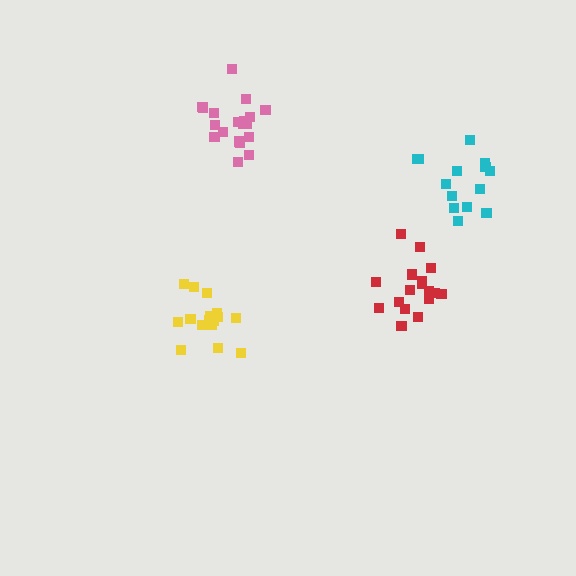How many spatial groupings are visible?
There are 4 spatial groupings.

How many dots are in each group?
Group 1: 17 dots, Group 2: 14 dots, Group 3: 17 dots, Group 4: 19 dots (67 total).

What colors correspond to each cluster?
The clusters are colored: yellow, cyan, red, pink.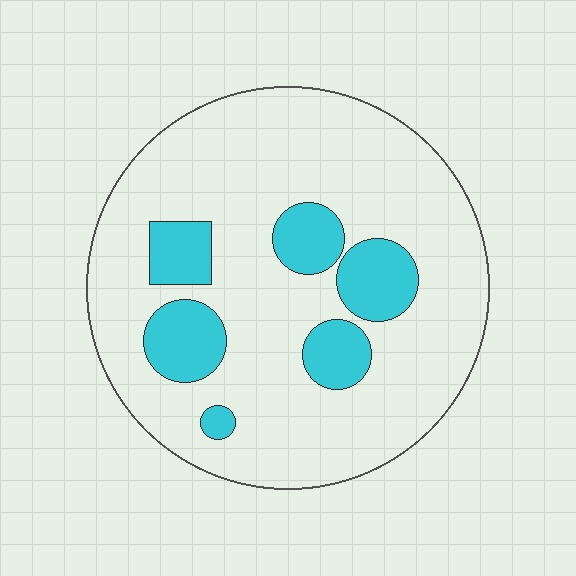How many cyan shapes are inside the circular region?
6.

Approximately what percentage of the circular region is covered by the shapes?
Approximately 20%.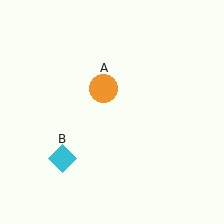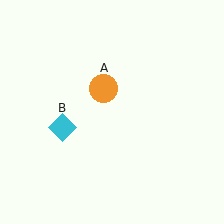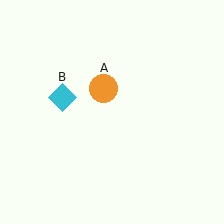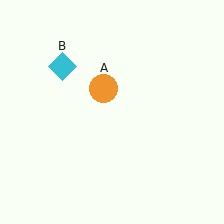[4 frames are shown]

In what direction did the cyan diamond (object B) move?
The cyan diamond (object B) moved up.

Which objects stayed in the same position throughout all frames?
Orange circle (object A) remained stationary.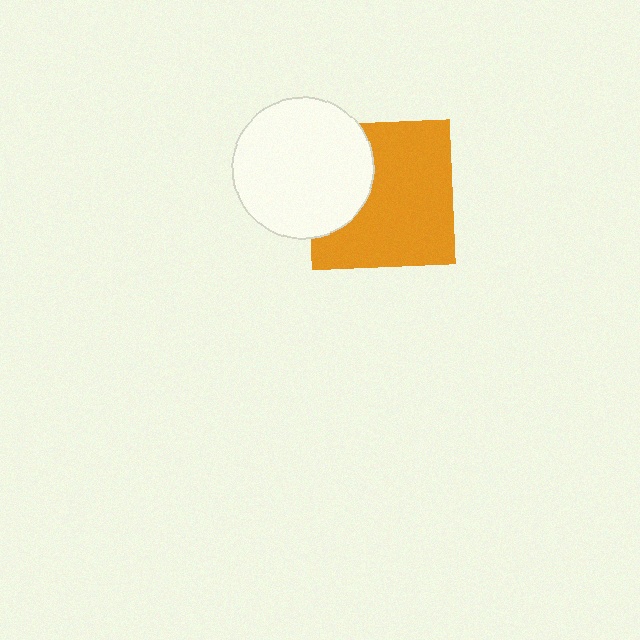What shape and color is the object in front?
The object in front is a white circle.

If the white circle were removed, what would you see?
You would see the complete orange square.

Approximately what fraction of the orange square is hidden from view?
Roughly 31% of the orange square is hidden behind the white circle.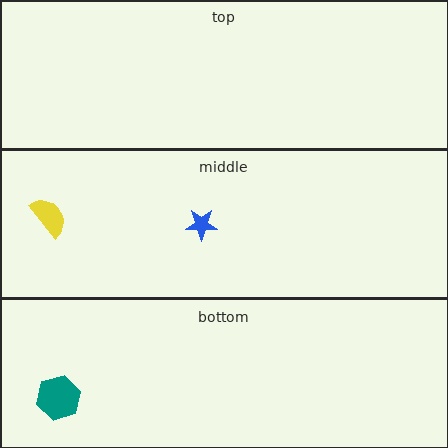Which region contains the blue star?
The middle region.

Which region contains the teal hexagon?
The bottom region.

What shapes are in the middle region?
The blue star, the yellow semicircle.